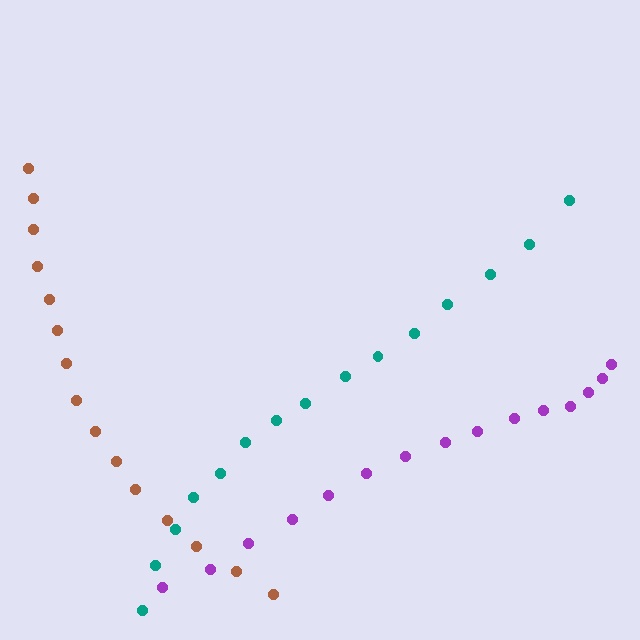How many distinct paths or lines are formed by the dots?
There are 3 distinct paths.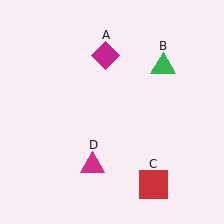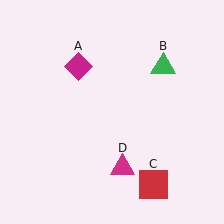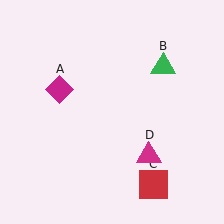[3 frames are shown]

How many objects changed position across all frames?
2 objects changed position: magenta diamond (object A), magenta triangle (object D).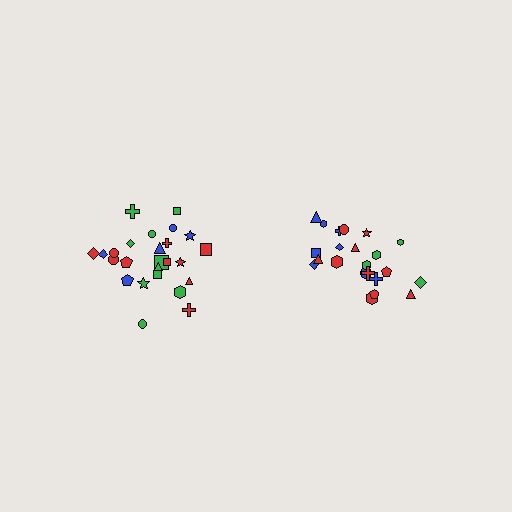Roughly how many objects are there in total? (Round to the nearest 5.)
Roughly 45 objects in total.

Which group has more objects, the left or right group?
The left group.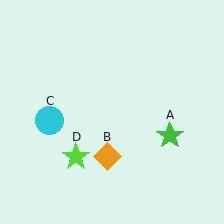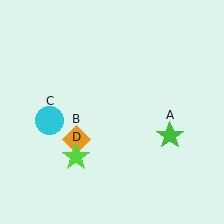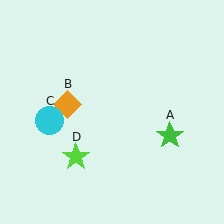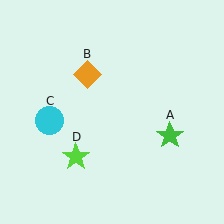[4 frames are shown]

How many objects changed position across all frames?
1 object changed position: orange diamond (object B).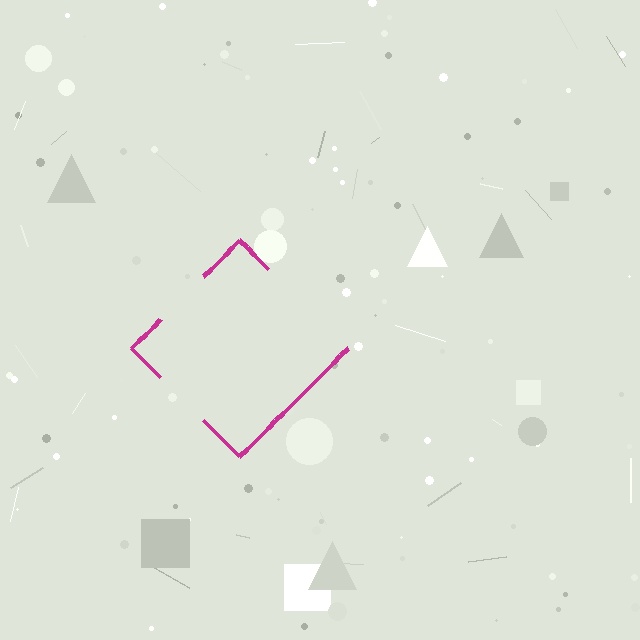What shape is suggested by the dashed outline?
The dashed outline suggests a diamond.